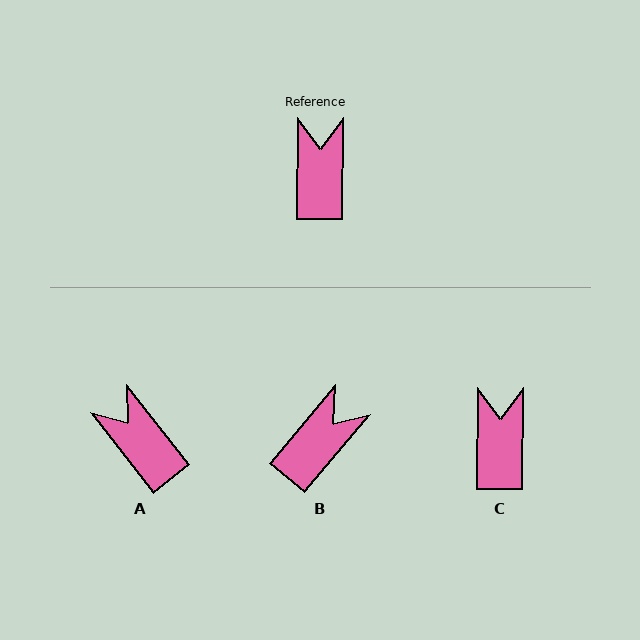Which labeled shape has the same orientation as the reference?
C.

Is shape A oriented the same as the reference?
No, it is off by about 38 degrees.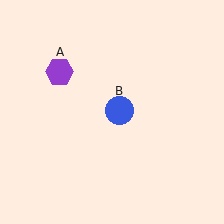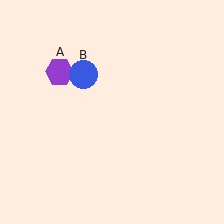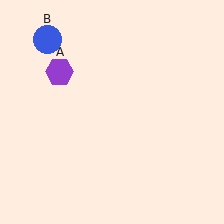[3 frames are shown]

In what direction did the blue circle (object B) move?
The blue circle (object B) moved up and to the left.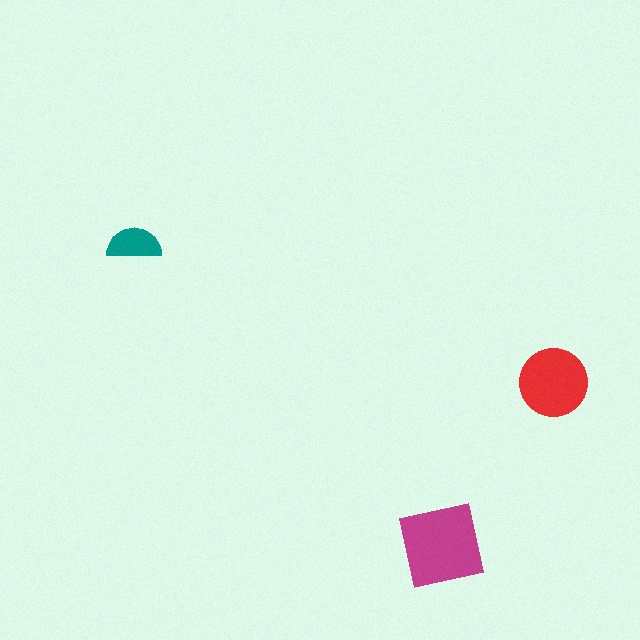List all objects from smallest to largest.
The teal semicircle, the red circle, the magenta square.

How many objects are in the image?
There are 3 objects in the image.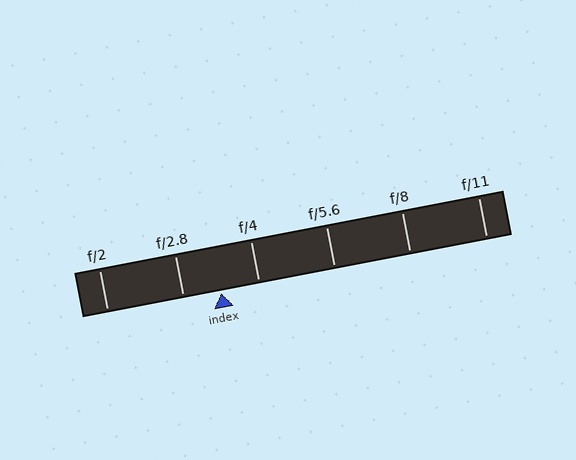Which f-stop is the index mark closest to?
The index mark is closest to f/4.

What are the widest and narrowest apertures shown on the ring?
The widest aperture shown is f/2 and the narrowest is f/11.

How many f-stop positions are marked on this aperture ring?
There are 6 f-stop positions marked.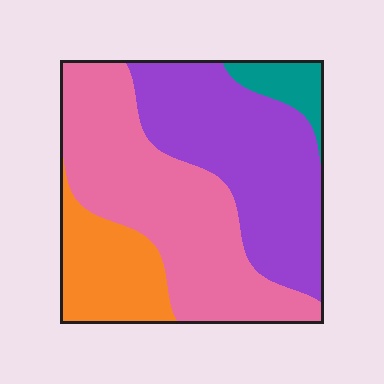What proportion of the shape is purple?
Purple takes up about three eighths (3/8) of the shape.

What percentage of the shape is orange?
Orange takes up about one sixth (1/6) of the shape.